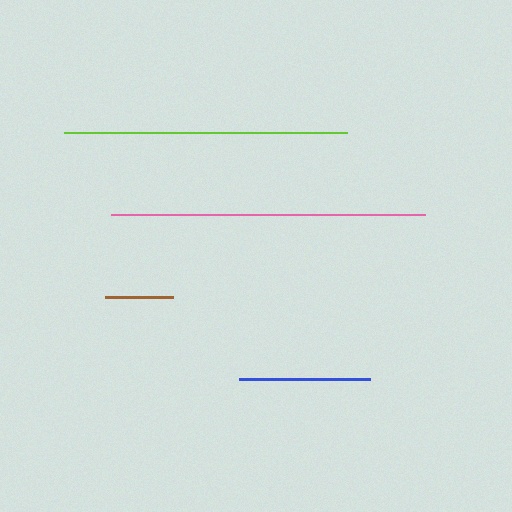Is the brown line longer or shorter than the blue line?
The blue line is longer than the brown line.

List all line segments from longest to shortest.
From longest to shortest: pink, lime, blue, brown.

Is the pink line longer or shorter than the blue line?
The pink line is longer than the blue line.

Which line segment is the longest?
The pink line is the longest at approximately 315 pixels.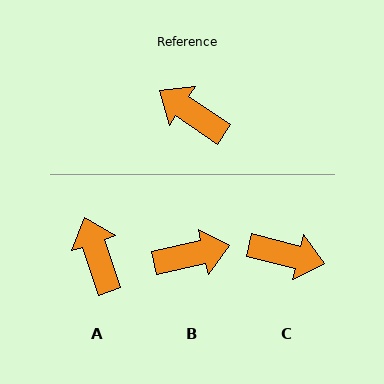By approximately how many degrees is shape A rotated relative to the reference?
Approximately 37 degrees clockwise.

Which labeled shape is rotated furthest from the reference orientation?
C, about 160 degrees away.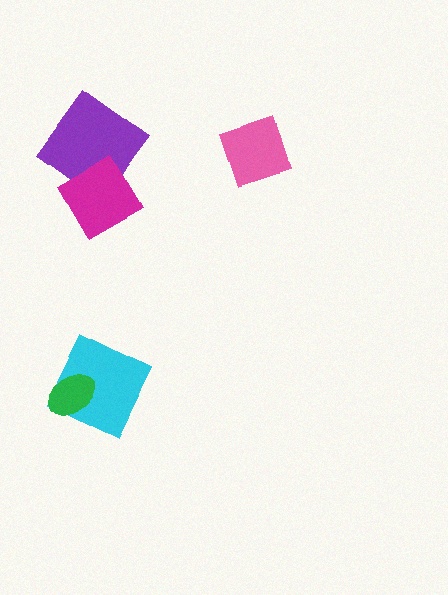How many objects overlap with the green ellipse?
1 object overlaps with the green ellipse.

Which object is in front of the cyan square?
The green ellipse is in front of the cyan square.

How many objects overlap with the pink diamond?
0 objects overlap with the pink diamond.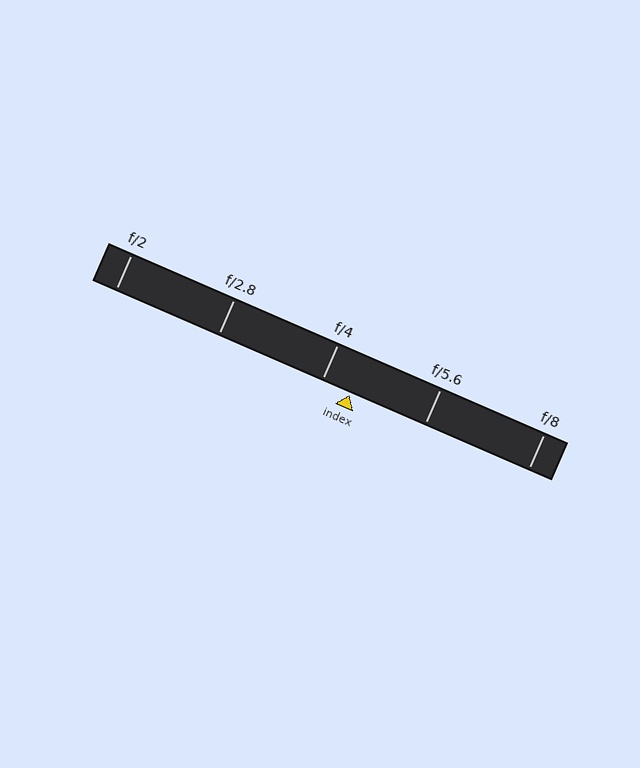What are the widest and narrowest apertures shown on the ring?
The widest aperture shown is f/2 and the narrowest is f/8.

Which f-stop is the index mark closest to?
The index mark is closest to f/4.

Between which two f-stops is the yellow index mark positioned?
The index mark is between f/4 and f/5.6.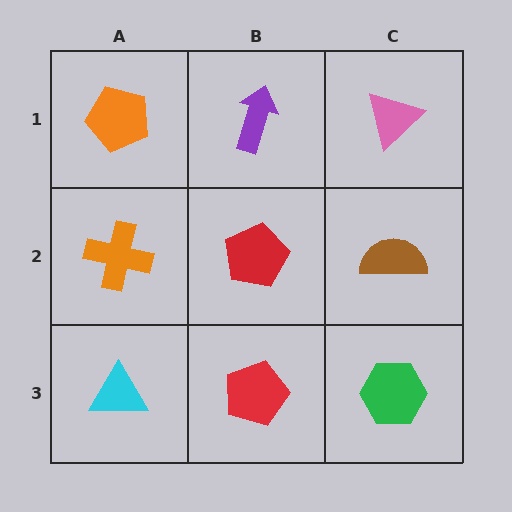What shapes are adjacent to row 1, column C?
A brown semicircle (row 2, column C), a purple arrow (row 1, column B).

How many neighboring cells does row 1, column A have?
2.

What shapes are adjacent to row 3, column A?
An orange cross (row 2, column A), a red pentagon (row 3, column B).